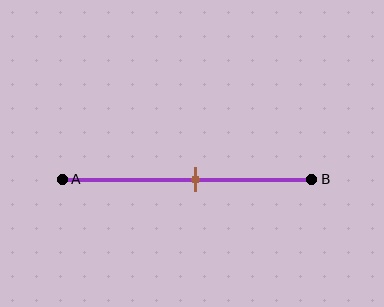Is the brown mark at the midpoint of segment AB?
No, the mark is at about 55% from A, not at the 50% midpoint.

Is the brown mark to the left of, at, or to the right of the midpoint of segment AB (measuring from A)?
The brown mark is to the right of the midpoint of segment AB.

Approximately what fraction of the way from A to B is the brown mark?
The brown mark is approximately 55% of the way from A to B.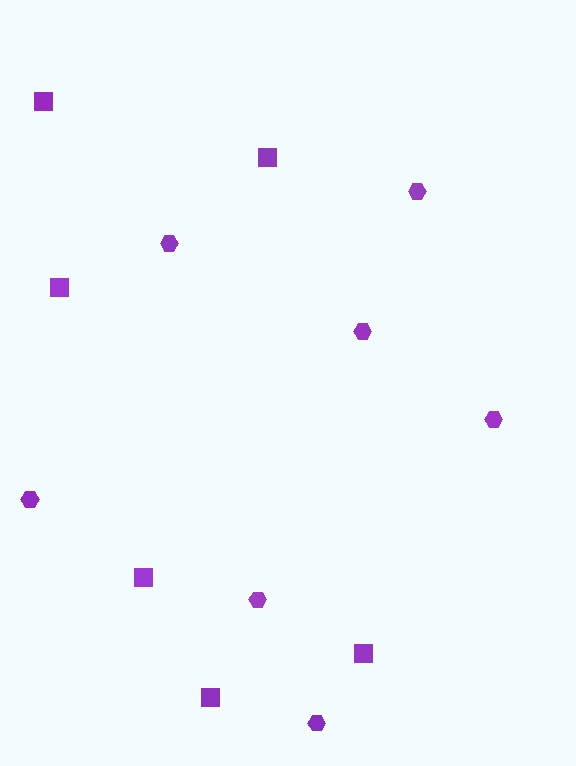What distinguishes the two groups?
There are 2 groups: one group of squares (6) and one group of hexagons (7).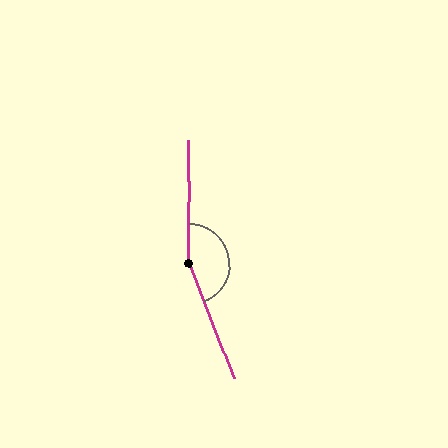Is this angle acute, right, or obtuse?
It is obtuse.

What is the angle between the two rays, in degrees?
Approximately 159 degrees.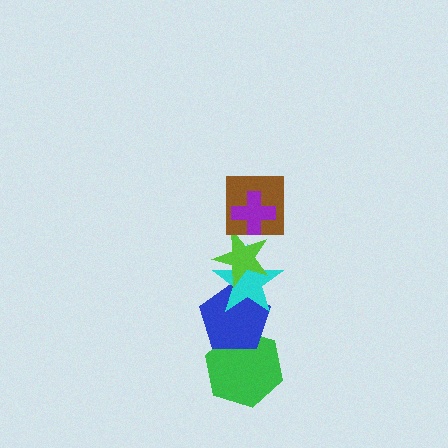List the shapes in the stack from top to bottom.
From top to bottom: the purple cross, the brown square, the lime star, the cyan star, the blue pentagon, the green hexagon.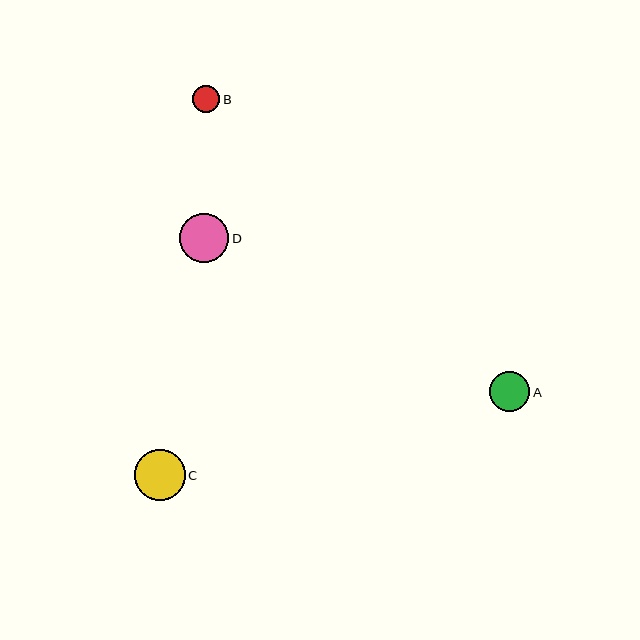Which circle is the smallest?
Circle B is the smallest with a size of approximately 27 pixels.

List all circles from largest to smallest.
From largest to smallest: C, D, A, B.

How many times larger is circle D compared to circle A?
Circle D is approximately 1.2 times the size of circle A.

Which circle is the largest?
Circle C is the largest with a size of approximately 51 pixels.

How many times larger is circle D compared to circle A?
Circle D is approximately 1.2 times the size of circle A.